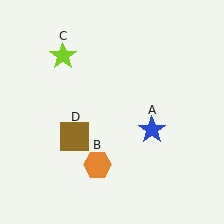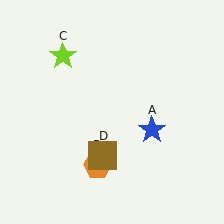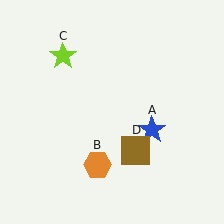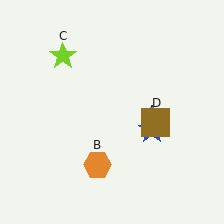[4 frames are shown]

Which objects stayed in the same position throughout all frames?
Blue star (object A) and orange hexagon (object B) and lime star (object C) remained stationary.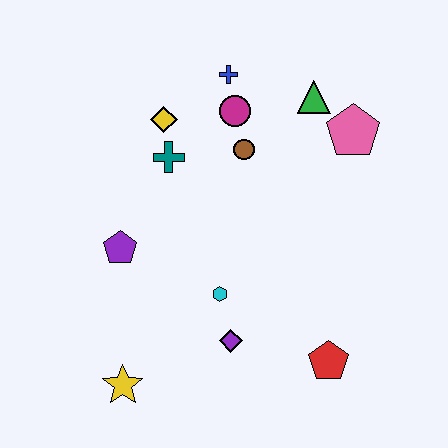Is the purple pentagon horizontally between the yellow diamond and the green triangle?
No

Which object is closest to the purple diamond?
The cyan hexagon is closest to the purple diamond.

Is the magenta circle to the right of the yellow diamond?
Yes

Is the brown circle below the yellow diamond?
Yes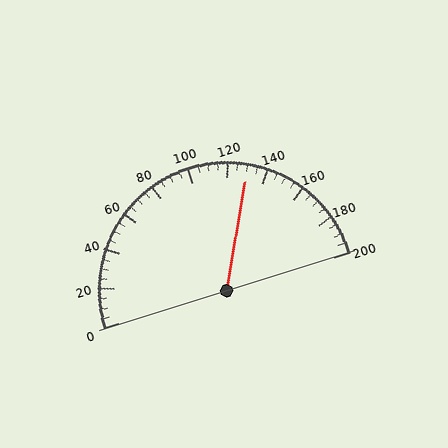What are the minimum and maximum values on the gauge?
The gauge ranges from 0 to 200.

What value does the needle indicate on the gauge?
The needle indicates approximately 130.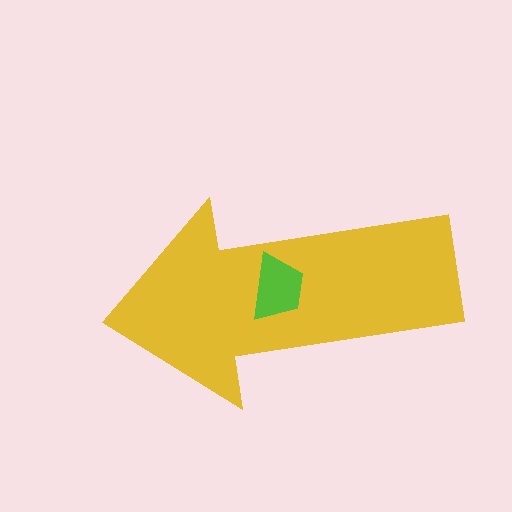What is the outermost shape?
The yellow arrow.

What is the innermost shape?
The lime trapezoid.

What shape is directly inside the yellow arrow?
The lime trapezoid.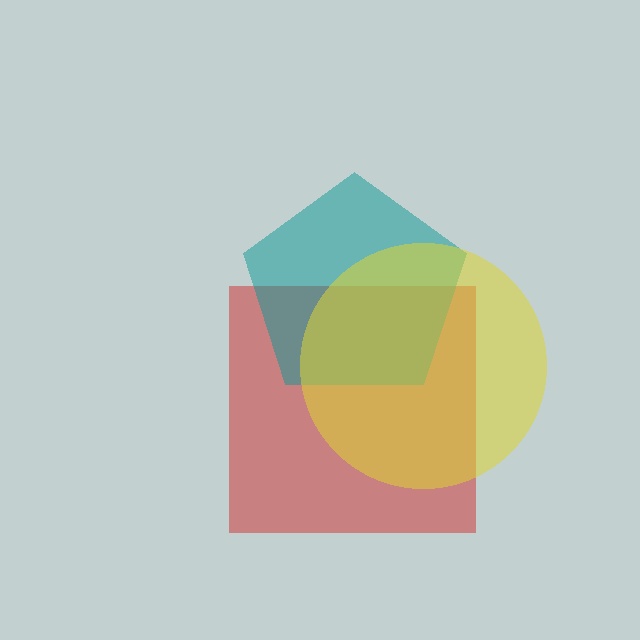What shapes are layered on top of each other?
The layered shapes are: a red square, a teal pentagon, a yellow circle.